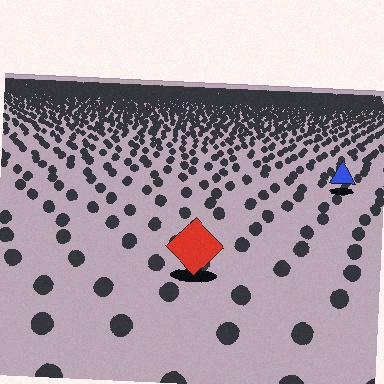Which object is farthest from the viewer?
The blue triangle is farthest from the viewer. It appears smaller and the ground texture around it is denser.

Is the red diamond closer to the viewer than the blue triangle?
Yes. The red diamond is closer — you can tell from the texture gradient: the ground texture is coarser near it.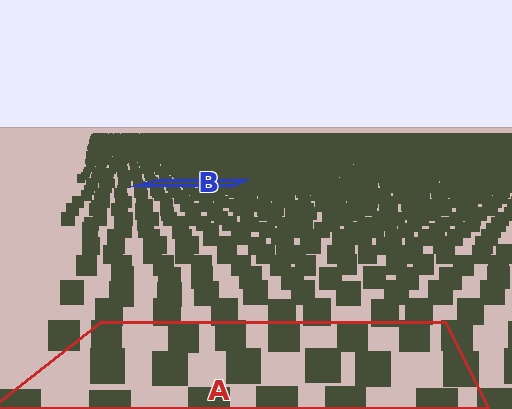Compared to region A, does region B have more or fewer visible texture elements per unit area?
Region B has more texture elements per unit area — they are packed more densely because it is farther away.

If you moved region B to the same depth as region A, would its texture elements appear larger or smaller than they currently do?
They would appear larger. At a closer depth, the same texture elements are projected at a bigger on-screen size.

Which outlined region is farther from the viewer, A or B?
Region B is farther from the viewer — the texture elements inside it appear smaller and more densely packed.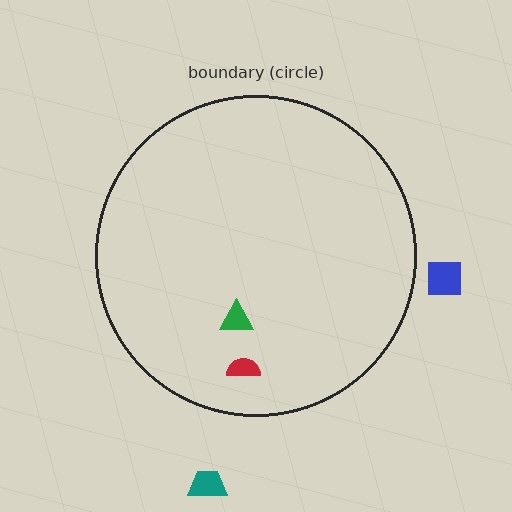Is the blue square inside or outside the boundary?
Outside.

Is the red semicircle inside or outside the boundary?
Inside.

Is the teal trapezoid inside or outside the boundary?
Outside.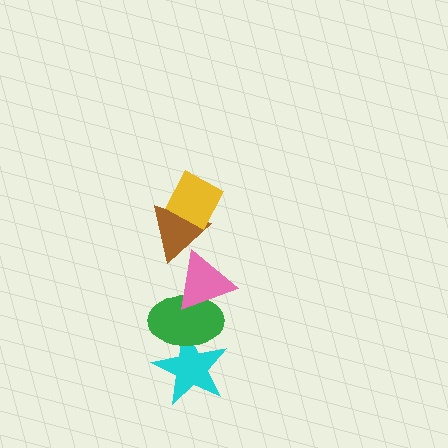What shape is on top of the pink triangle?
The brown triangle is on top of the pink triangle.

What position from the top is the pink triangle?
The pink triangle is 3rd from the top.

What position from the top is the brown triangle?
The brown triangle is 2nd from the top.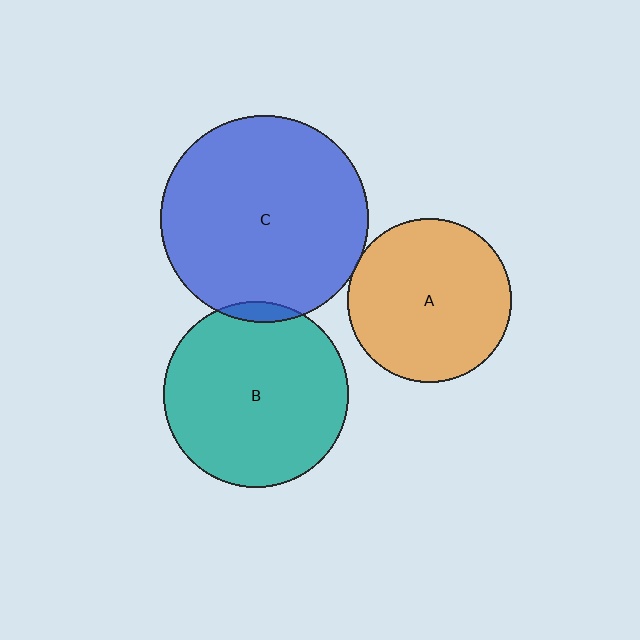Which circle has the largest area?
Circle C (blue).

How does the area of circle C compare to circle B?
Approximately 1.3 times.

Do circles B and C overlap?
Yes.